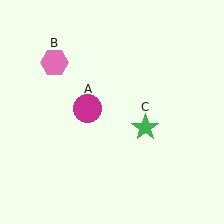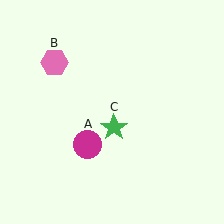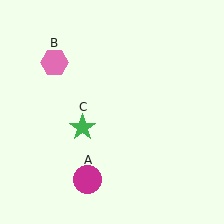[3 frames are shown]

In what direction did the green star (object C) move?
The green star (object C) moved left.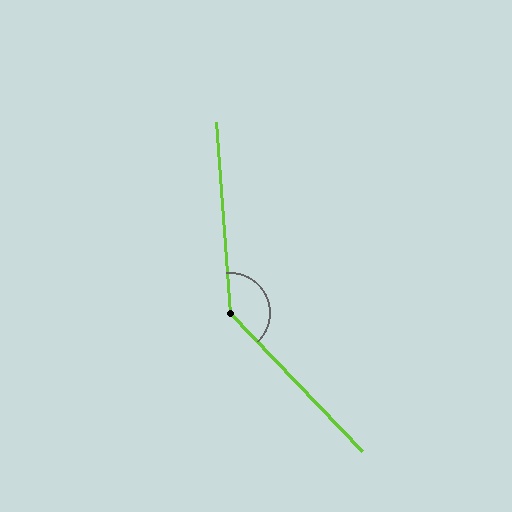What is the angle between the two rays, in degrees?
Approximately 140 degrees.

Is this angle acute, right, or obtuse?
It is obtuse.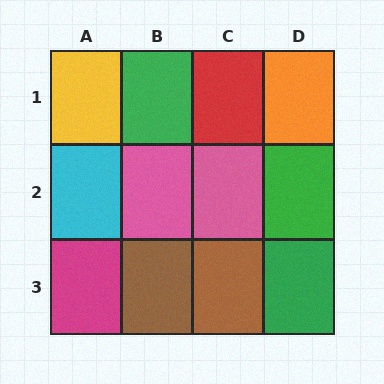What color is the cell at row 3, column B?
Brown.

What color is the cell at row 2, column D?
Green.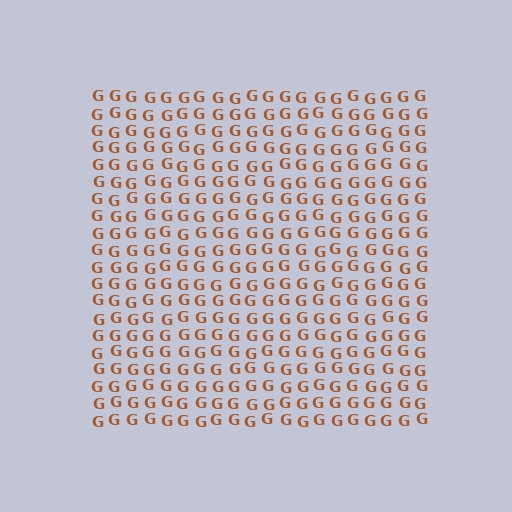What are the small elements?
The small elements are letter G's.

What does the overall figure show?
The overall figure shows a square.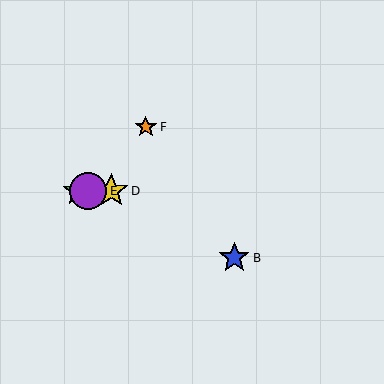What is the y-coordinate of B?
Object B is at y≈258.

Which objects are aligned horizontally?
Objects A, C, D, E are aligned horizontally.